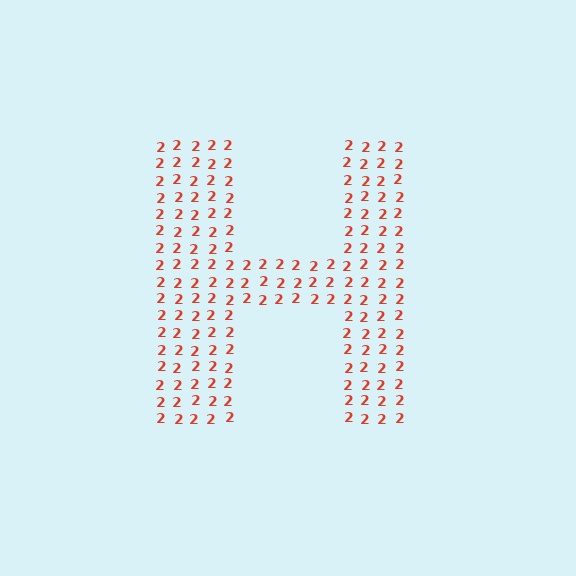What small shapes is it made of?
It is made of small digit 2's.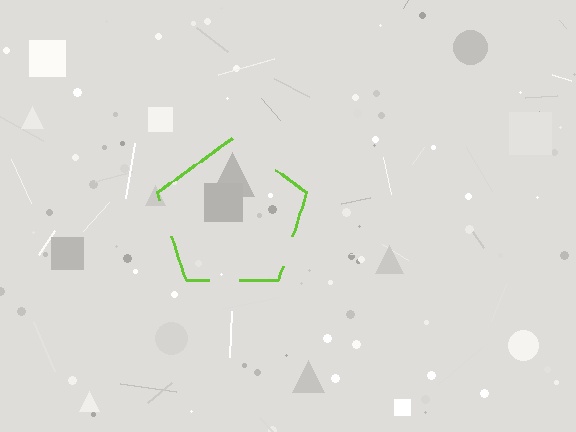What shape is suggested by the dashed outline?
The dashed outline suggests a pentagon.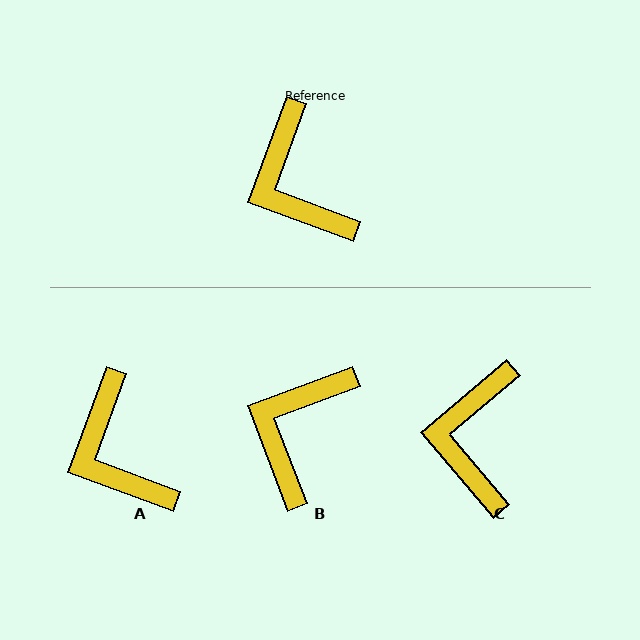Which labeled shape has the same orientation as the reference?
A.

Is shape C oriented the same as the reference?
No, it is off by about 30 degrees.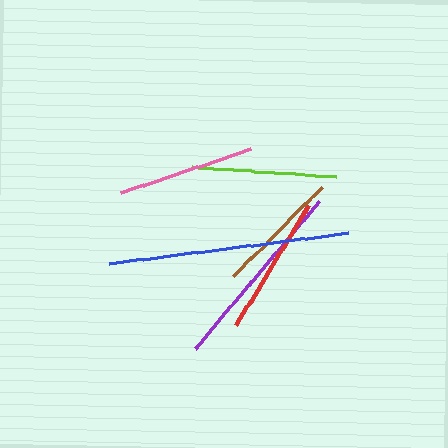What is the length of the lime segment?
The lime segment is approximately 143 pixels long.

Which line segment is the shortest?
The brown line is the shortest at approximately 126 pixels.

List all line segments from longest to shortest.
From longest to shortest: blue, purple, lime, red, pink, brown.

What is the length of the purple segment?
The purple segment is approximately 193 pixels long.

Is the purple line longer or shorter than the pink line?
The purple line is longer than the pink line.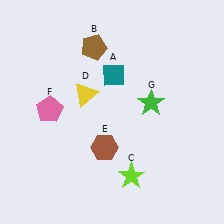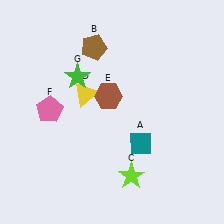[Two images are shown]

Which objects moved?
The objects that moved are: the teal diamond (A), the brown hexagon (E), the green star (G).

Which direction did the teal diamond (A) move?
The teal diamond (A) moved down.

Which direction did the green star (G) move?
The green star (G) moved left.